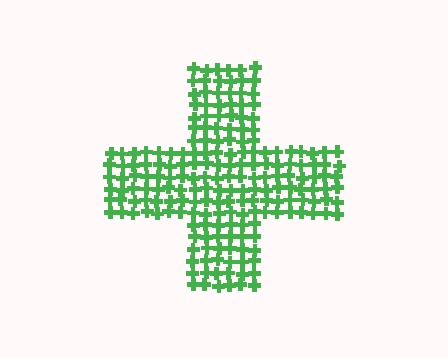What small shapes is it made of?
It is made of small crosses.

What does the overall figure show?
The overall figure shows a cross.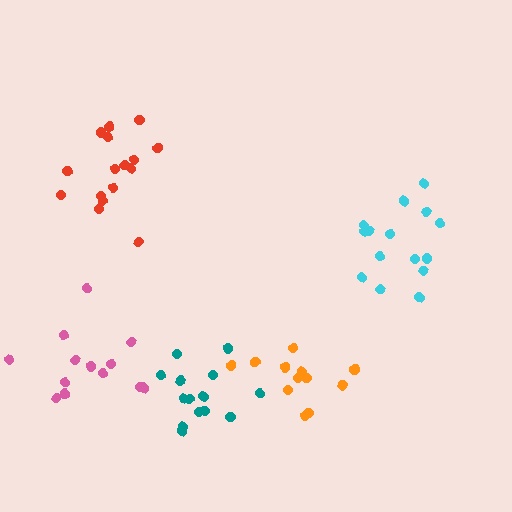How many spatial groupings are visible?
There are 5 spatial groupings.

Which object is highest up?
The red cluster is topmost.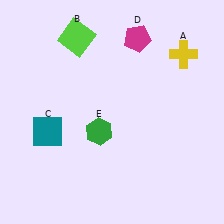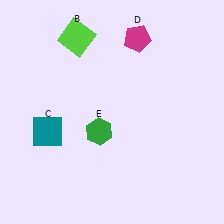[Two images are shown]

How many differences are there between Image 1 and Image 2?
There is 1 difference between the two images.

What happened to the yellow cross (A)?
The yellow cross (A) was removed in Image 2. It was in the top-right area of Image 1.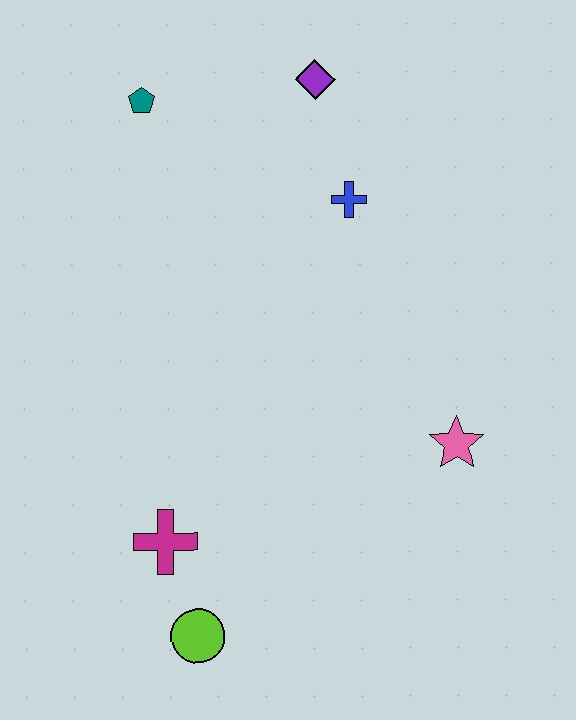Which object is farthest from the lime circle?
The purple diamond is farthest from the lime circle.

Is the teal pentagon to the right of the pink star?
No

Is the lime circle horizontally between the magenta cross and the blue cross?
Yes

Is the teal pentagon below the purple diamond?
Yes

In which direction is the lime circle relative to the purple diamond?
The lime circle is below the purple diamond.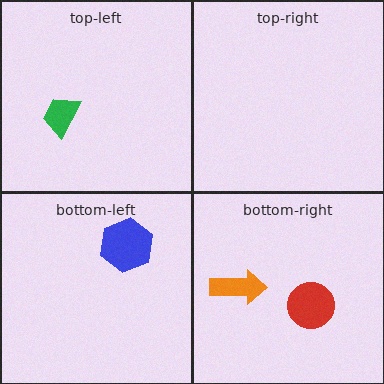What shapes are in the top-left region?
The green trapezoid.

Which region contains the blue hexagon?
The bottom-left region.